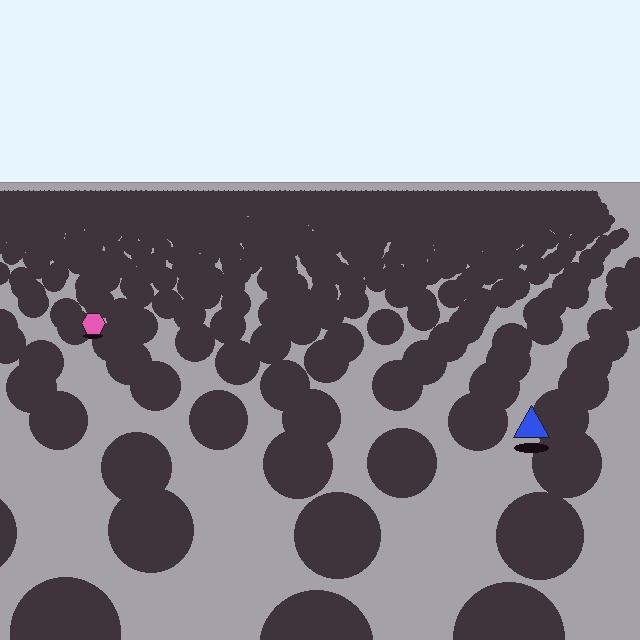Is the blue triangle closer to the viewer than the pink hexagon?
Yes. The blue triangle is closer — you can tell from the texture gradient: the ground texture is coarser near it.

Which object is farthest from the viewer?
The pink hexagon is farthest from the viewer. It appears smaller and the ground texture around it is denser.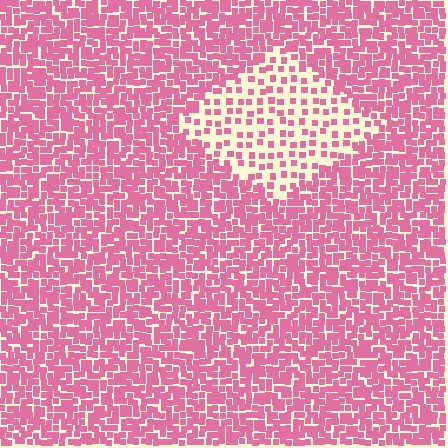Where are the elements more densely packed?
The elements are more densely packed outside the diamond boundary.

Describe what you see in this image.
The image contains small pink elements arranged at two different densities. A diamond-shaped region is visible where the elements are less densely packed than the surrounding area.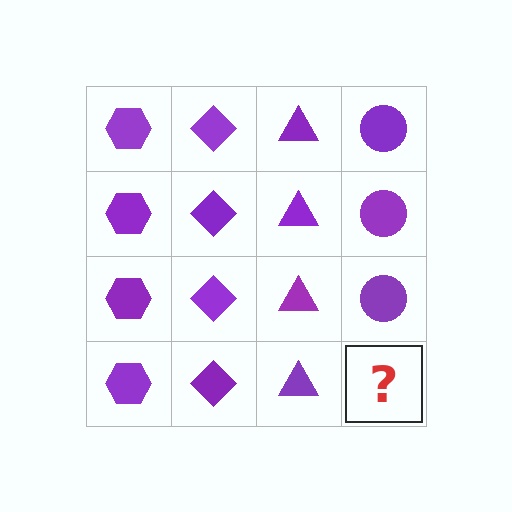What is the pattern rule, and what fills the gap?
The rule is that each column has a consistent shape. The gap should be filled with a purple circle.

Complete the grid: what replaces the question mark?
The question mark should be replaced with a purple circle.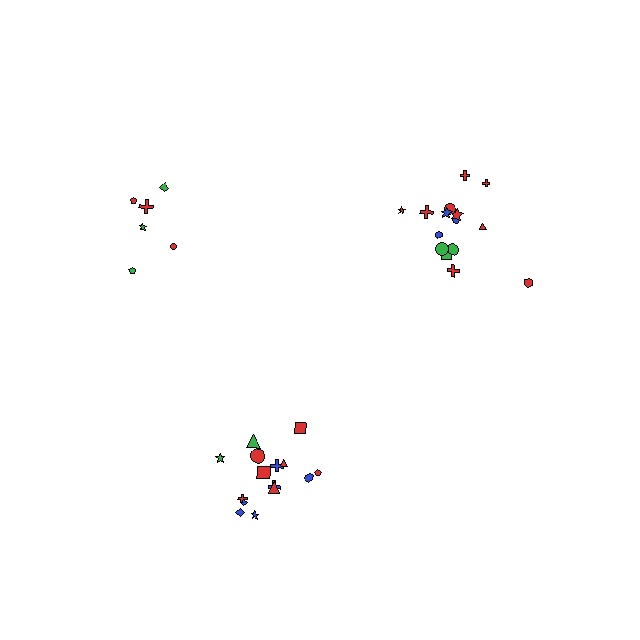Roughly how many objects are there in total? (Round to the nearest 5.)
Roughly 35 objects in total.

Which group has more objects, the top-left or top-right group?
The top-right group.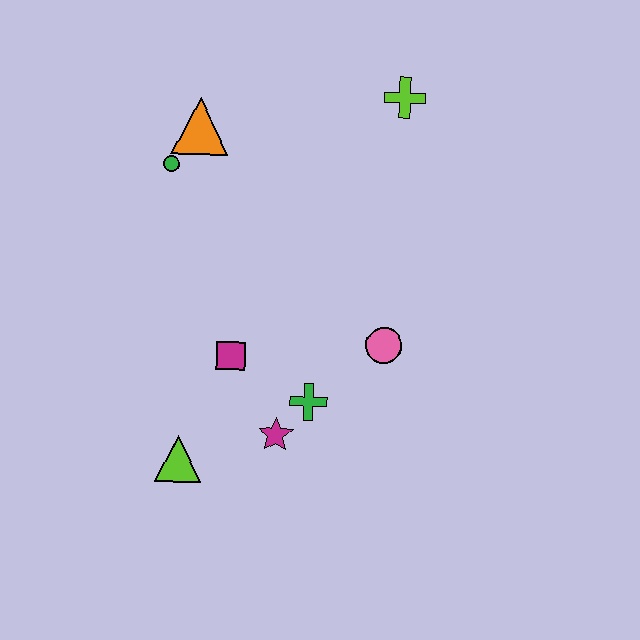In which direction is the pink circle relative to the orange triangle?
The pink circle is below the orange triangle.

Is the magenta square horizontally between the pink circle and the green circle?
Yes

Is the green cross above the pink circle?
No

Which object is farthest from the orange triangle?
The lime triangle is farthest from the orange triangle.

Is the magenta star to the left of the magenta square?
No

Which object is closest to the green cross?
The magenta star is closest to the green cross.